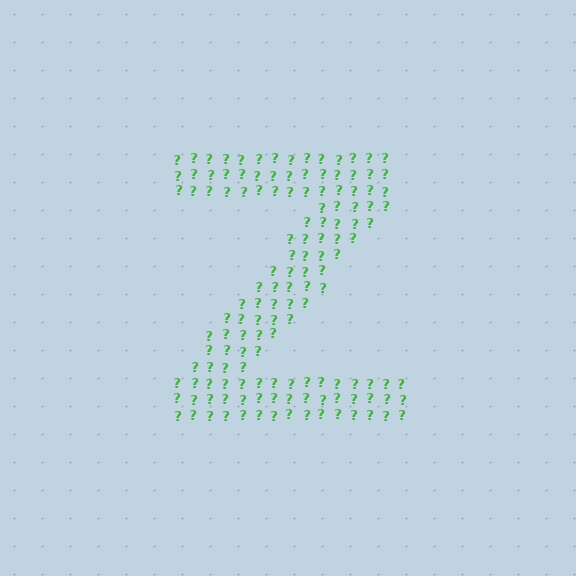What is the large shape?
The large shape is the letter Z.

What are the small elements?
The small elements are question marks.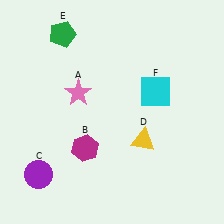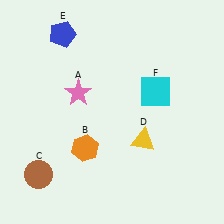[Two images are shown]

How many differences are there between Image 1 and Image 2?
There are 3 differences between the two images.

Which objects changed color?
B changed from magenta to orange. C changed from purple to brown. E changed from green to blue.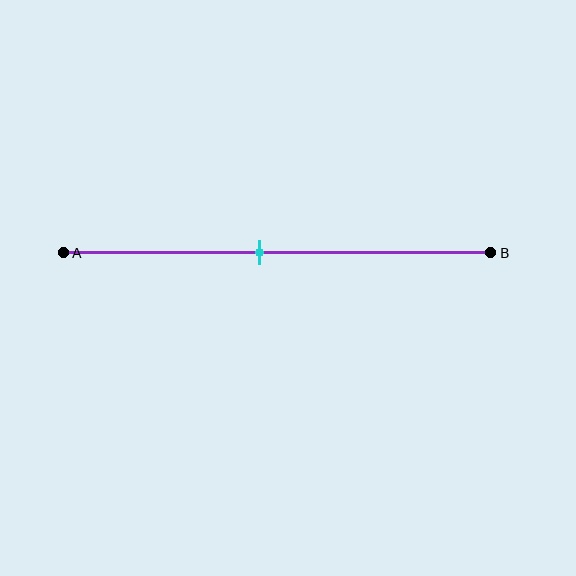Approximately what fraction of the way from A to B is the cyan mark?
The cyan mark is approximately 45% of the way from A to B.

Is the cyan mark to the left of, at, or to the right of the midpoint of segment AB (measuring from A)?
The cyan mark is to the left of the midpoint of segment AB.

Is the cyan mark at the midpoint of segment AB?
No, the mark is at about 45% from A, not at the 50% midpoint.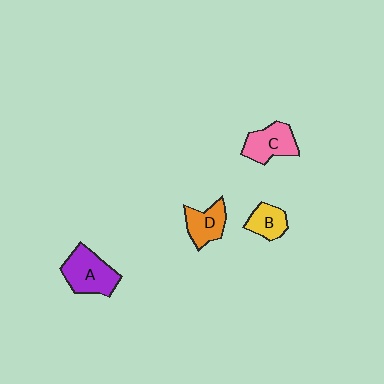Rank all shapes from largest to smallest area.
From largest to smallest: A (purple), C (pink), D (orange), B (yellow).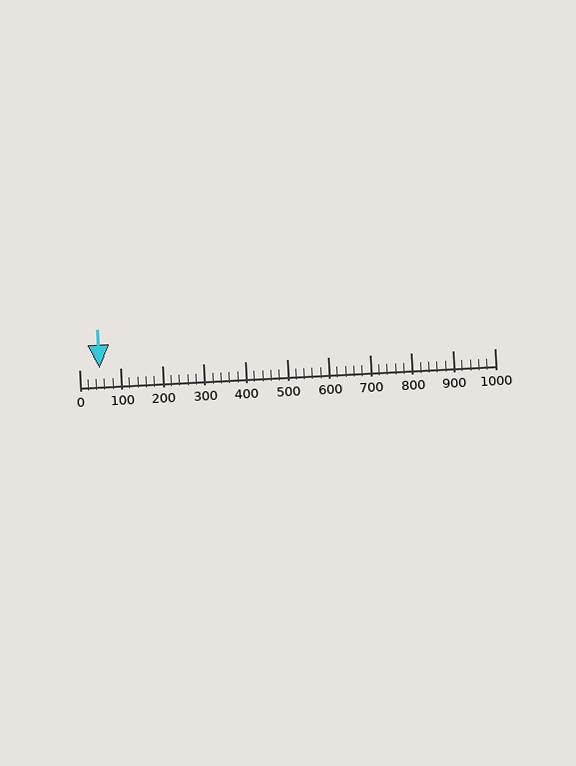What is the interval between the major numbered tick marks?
The major tick marks are spaced 100 units apart.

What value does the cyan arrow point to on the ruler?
The cyan arrow points to approximately 48.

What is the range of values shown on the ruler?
The ruler shows values from 0 to 1000.